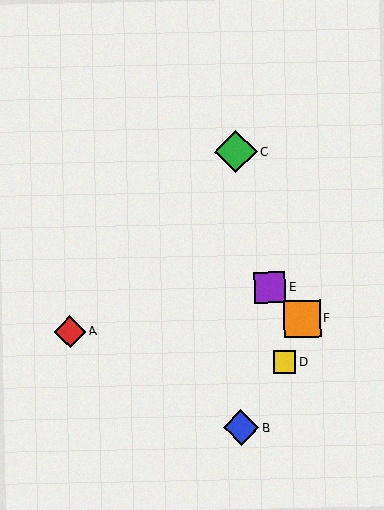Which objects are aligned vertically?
Objects B, C are aligned vertically.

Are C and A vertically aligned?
No, C is at x≈236 and A is at x≈70.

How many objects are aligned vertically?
2 objects (B, C) are aligned vertically.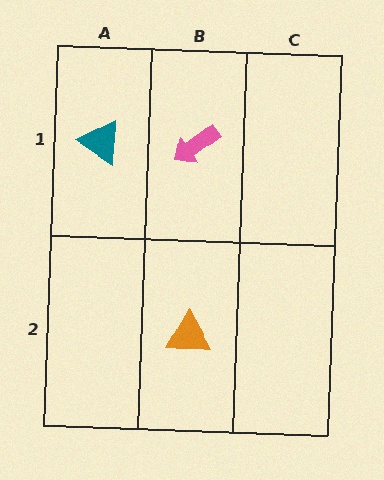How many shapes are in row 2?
1 shape.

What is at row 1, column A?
A teal triangle.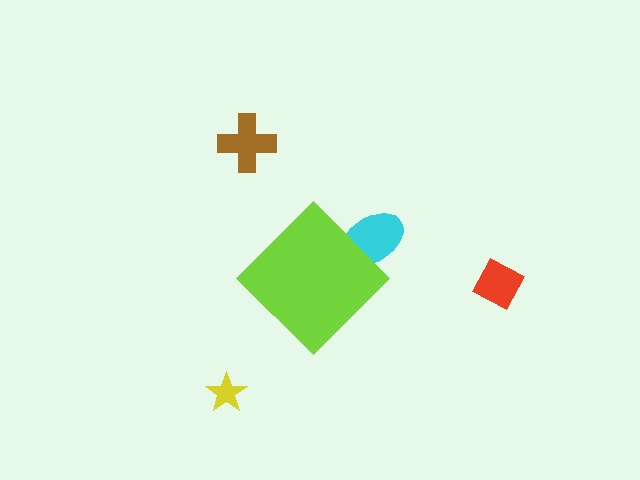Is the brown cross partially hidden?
No, the brown cross is fully visible.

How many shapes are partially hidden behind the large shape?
1 shape is partially hidden.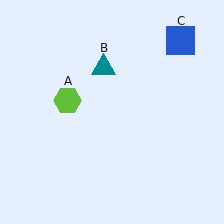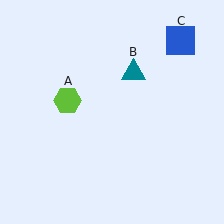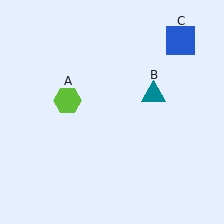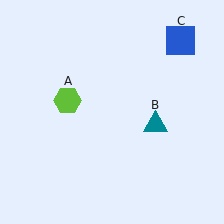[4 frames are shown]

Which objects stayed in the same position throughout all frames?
Lime hexagon (object A) and blue square (object C) remained stationary.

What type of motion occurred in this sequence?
The teal triangle (object B) rotated clockwise around the center of the scene.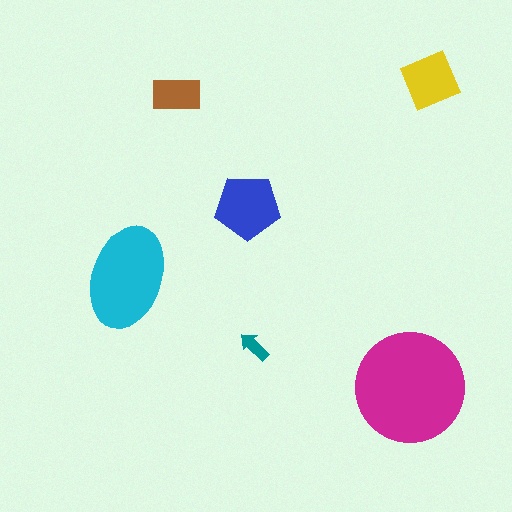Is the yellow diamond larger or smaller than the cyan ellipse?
Smaller.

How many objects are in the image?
There are 6 objects in the image.